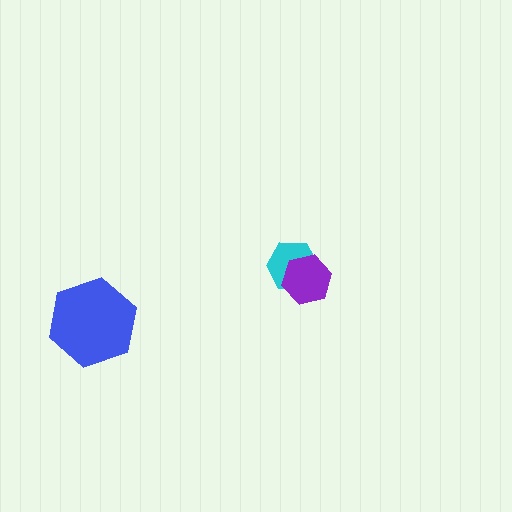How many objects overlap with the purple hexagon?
1 object overlaps with the purple hexagon.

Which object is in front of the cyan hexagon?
The purple hexagon is in front of the cyan hexagon.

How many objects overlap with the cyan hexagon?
1 object overlaps with the cyan hexagon.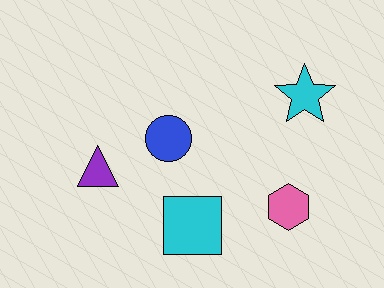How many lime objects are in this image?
There are no lime objects.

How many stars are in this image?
There is 1 star.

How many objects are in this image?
There are 5 objects.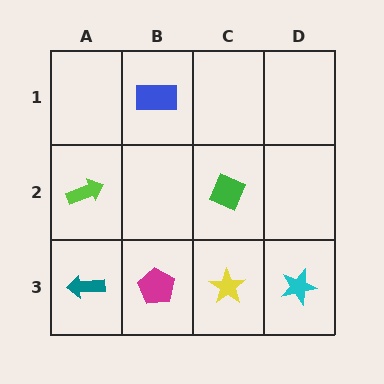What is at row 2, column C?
A green diamond.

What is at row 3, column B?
A magenta pentagon.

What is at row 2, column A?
A lime arrow.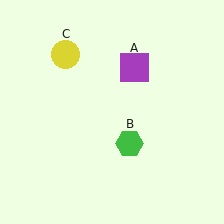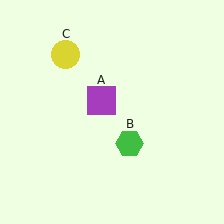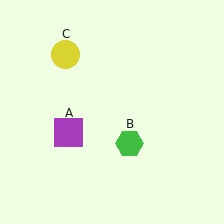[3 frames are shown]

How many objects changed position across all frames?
1 object changed position: purple square (object A).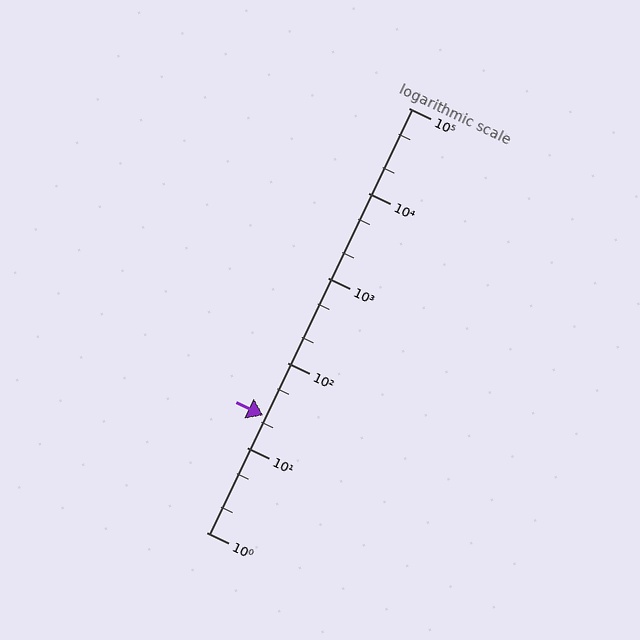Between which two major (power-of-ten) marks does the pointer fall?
The pointer is between 10 and 100.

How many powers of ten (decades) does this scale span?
The scale spans 5 decades, from 1 to 100000.